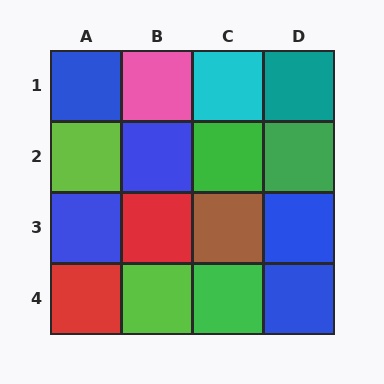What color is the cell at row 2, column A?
Lime.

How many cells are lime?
2 cells are lime.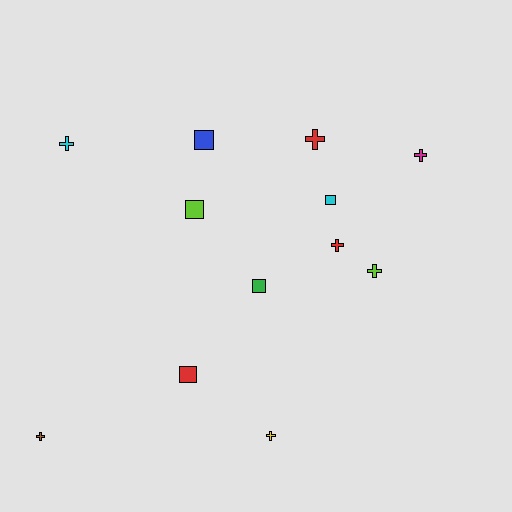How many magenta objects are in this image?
There is 1 magenta object.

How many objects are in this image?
There are 12 objects.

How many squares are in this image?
There are 5 squares.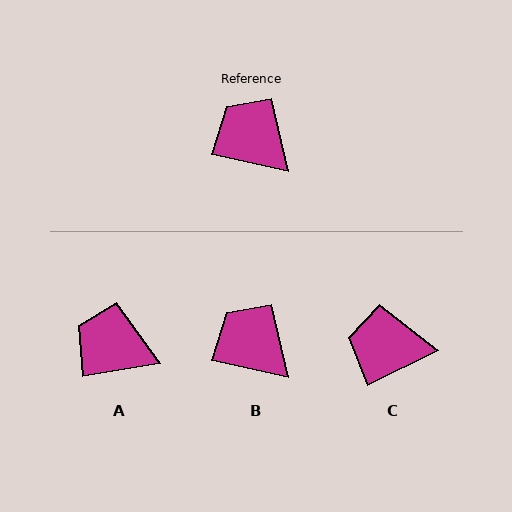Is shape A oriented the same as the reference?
No, it is off by about 22 degrees.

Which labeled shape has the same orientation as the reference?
B.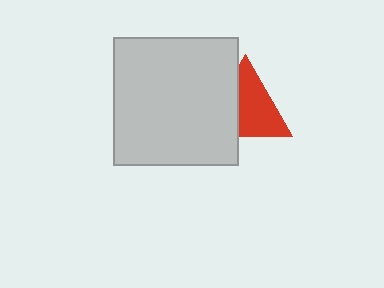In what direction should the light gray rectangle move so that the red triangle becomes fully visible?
The light gray rectangle should move left. That is the shortest direction to clear the overlap and leave the red triangle fully visible.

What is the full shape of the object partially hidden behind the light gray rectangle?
The partially hidden object is a red triangle.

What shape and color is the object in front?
The object in front is a light gray rectangle.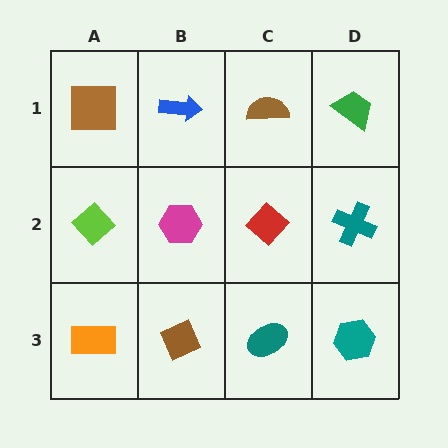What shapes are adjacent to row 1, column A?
A lime diamond (row 2, column A), a blue arrow (row 1, column B).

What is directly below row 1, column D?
A teal cross.